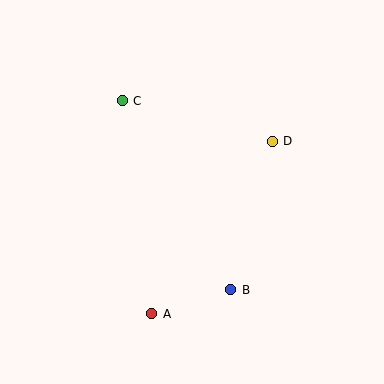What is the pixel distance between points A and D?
The distance between A and D is 210 pixels.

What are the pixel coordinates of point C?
Point C is at (122, 101).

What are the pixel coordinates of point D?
Point D is at (272, 141).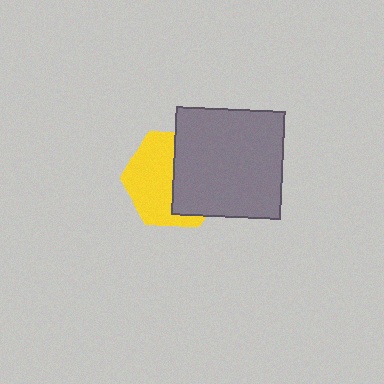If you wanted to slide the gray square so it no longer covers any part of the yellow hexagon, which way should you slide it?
Slide it right — that is the most direct way to separate the two shapes.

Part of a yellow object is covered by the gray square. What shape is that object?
It is a hexagon.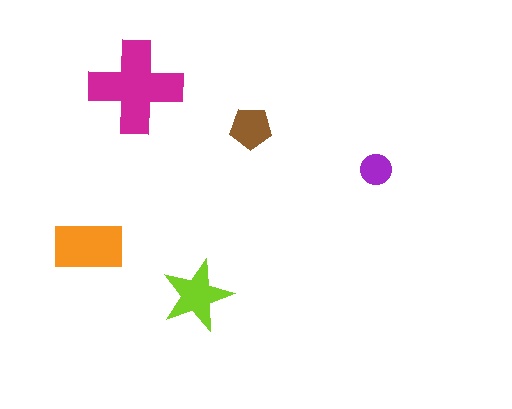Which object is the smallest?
The purple circle.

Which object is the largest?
The magenta cross.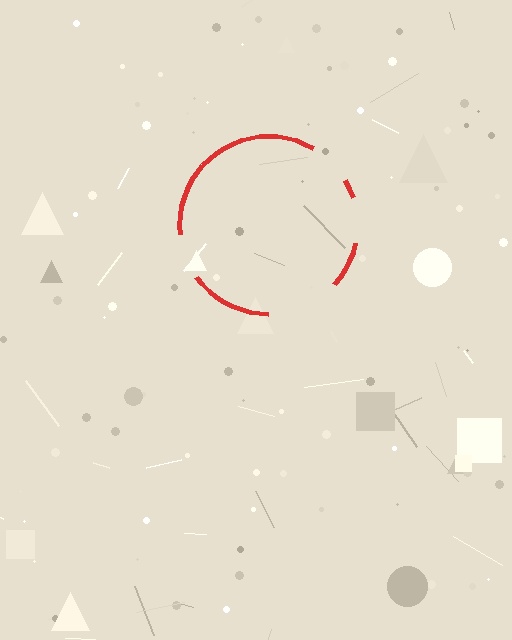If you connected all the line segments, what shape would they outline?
They would outline a circle.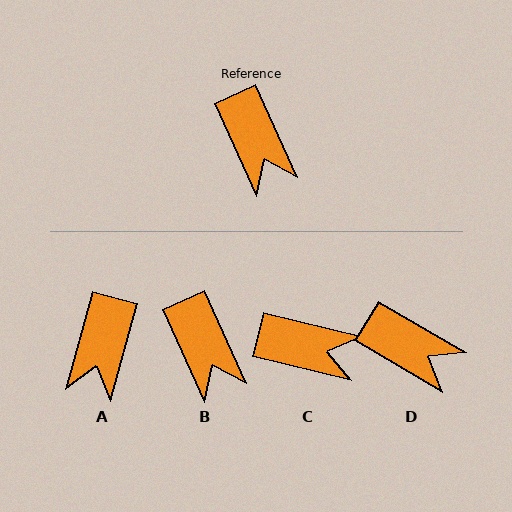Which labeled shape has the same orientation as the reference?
B.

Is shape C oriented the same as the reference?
No, it is off by about 52 degrees.